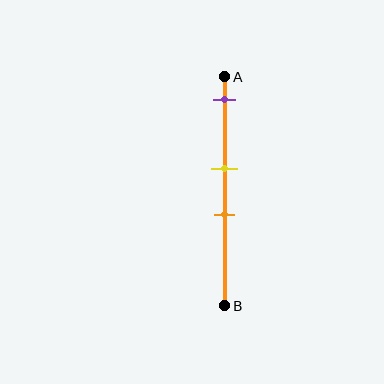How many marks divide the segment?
There are 3 marks dividing the segment.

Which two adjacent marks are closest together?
The yellow and orange marks are the closest adjacent pair.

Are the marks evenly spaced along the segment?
No, the marks are not evenly spaced.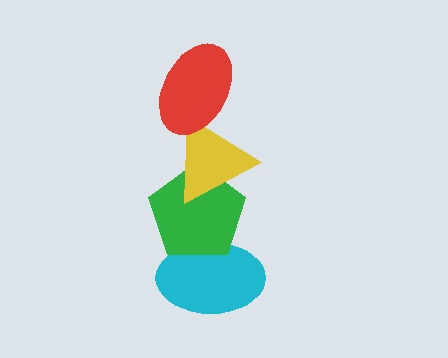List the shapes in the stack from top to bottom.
From top to bottom: the red ellipse, the yellow triangle, the green pentagon, the cyan ellipse.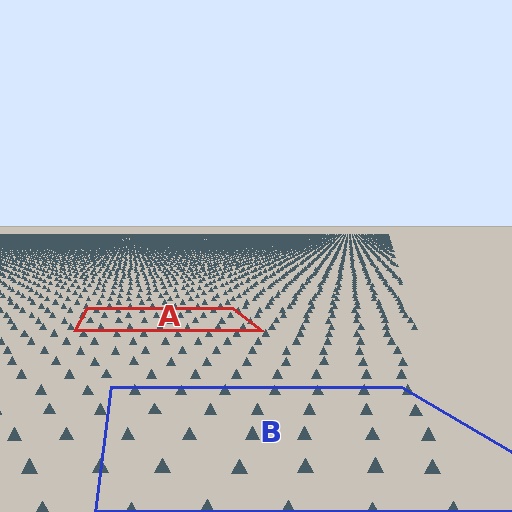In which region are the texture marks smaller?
The texture marks are smaller in region A, because it is farther away.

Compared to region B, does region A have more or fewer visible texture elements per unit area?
Region A has more texture elements per unit area — they are packed more densely because it is farther away.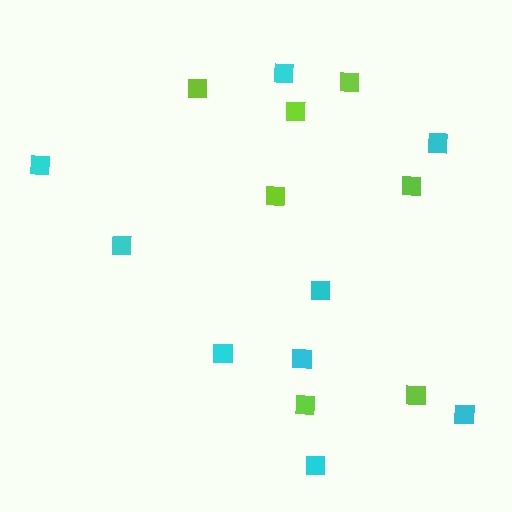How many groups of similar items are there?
There are 2 groups: one group of cyan squares (9) and one group of lime squares (7).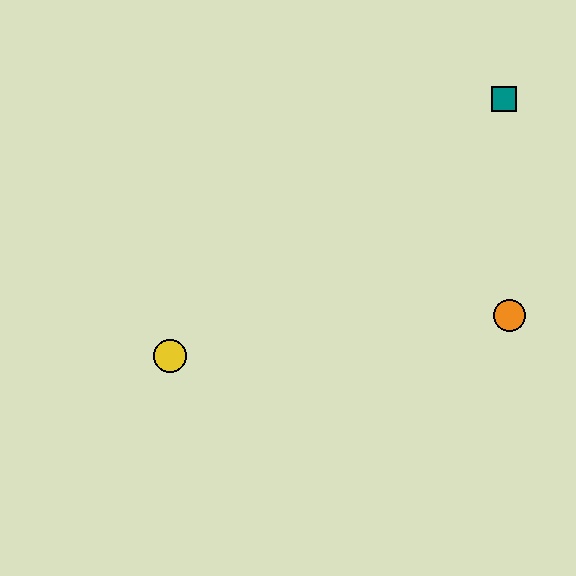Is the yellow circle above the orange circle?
No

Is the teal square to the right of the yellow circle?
Yes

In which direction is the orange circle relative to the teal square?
The orange circle is below the teal square.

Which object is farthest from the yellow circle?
The teal square is farthest from the yellow circle.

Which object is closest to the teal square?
The orange circle is closest to the teal square.